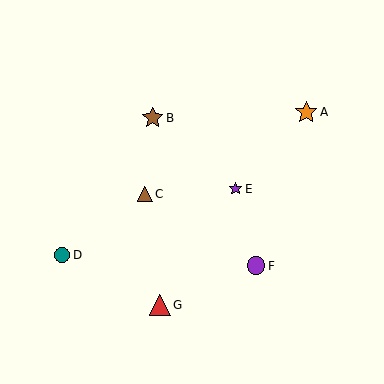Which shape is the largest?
The orange star (labeled A) is the largest.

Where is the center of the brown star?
The center of the brown star is at (153, 118).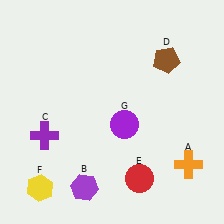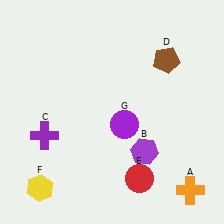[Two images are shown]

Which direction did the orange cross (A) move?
The orange cross (A) moved down.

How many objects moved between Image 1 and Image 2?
2 objects moved between the two images.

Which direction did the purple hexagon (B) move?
The purple hexagon (B) moved right.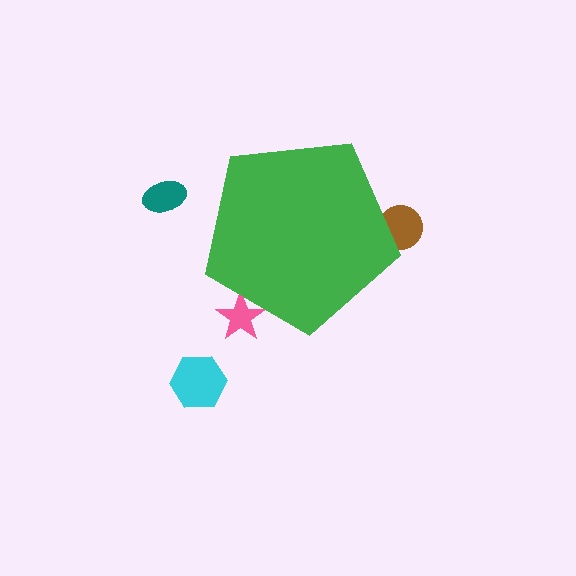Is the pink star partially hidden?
Yes, the pink star is partially hidden behind the green pentagon.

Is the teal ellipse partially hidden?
No, the teal ellipse is fully visible.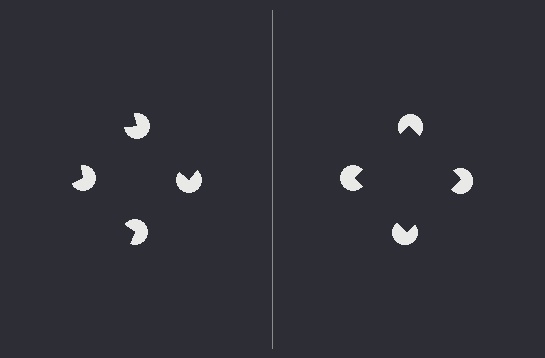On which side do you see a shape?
An illusory square appears on the right side. On the left side the wedge cuts are rotated, so no coherent shape forms.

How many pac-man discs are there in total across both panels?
8 — 4 on each side.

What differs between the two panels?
The pac-man discs are positioned identically on both sides; only the wedge orientations differ. On the right they align to a square; on the left they are misaligned.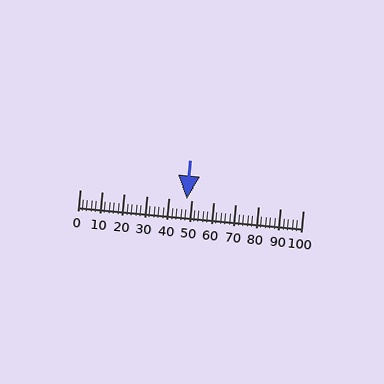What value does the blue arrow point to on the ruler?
The blue arrow points to approximately 48.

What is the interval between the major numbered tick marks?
The major tick marks are spaced 10 units apart.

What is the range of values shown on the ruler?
The ruler shows values from 0 to 100.